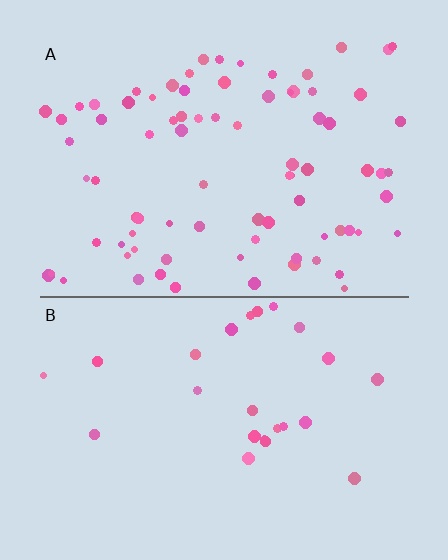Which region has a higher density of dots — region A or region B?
A (the top).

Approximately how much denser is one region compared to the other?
Approximately 3.3× — region A over region B.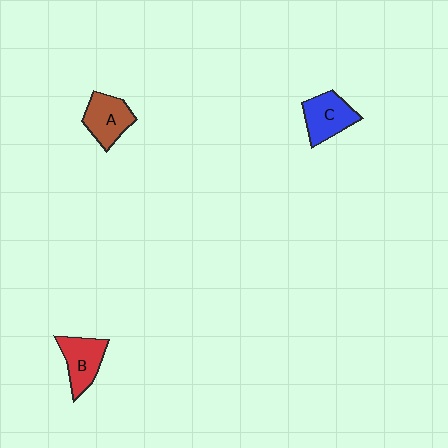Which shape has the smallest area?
Shape B (red).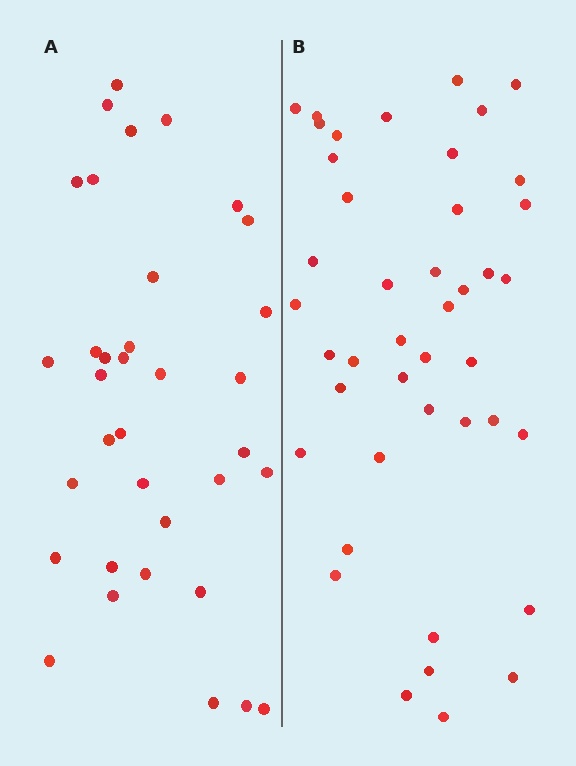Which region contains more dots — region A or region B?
Region B (the right region) has more dots.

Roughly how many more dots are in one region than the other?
Region B has roughly 8 or so more dots than region A.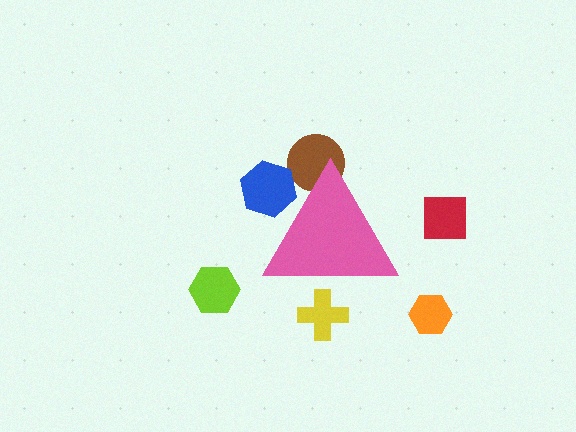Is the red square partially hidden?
No, the red square is fully visible.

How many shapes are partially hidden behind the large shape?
3 shapes are partially hidden.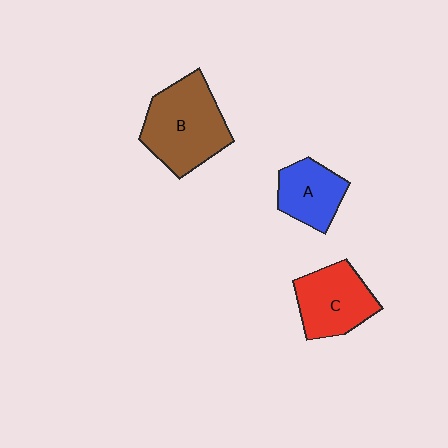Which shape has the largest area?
Shape B (brown).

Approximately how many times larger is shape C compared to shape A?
Approximately 1.3 times.